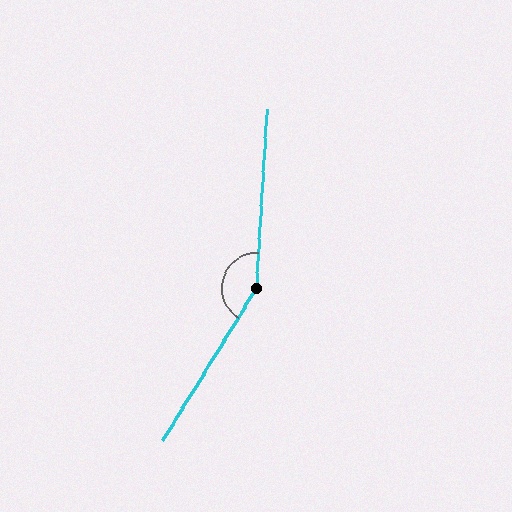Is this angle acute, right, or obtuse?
It is obtuse.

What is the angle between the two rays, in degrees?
Approximately 152 degrees.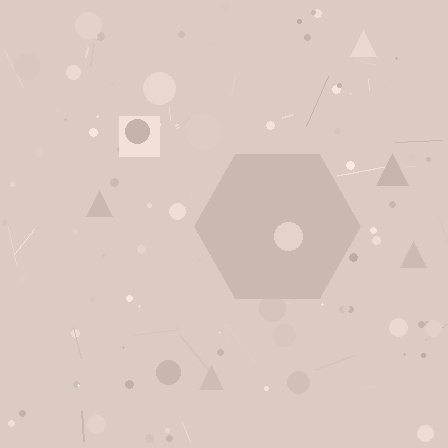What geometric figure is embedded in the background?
A hexagon is embedded in the background.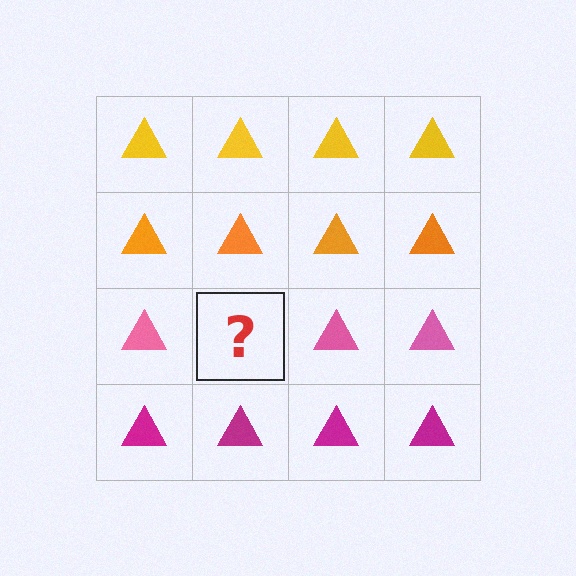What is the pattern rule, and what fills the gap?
The rule is that each row has a consistent color. The gap should be filled with a pink triangle.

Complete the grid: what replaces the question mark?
The question mark should be replaced with a pink triangle.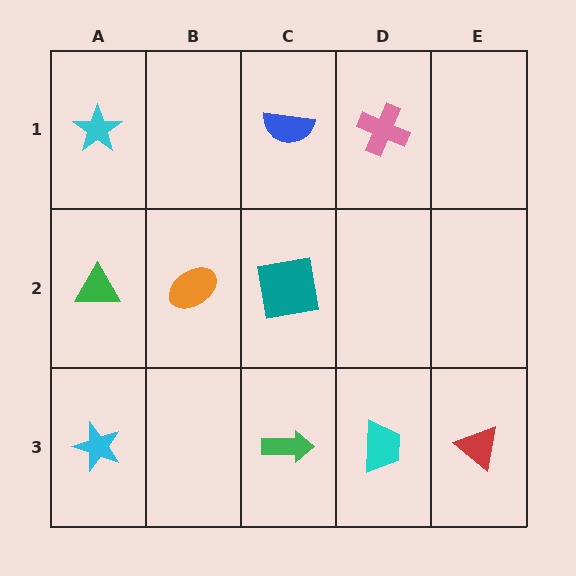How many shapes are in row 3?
4 shapes.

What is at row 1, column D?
A pink cross.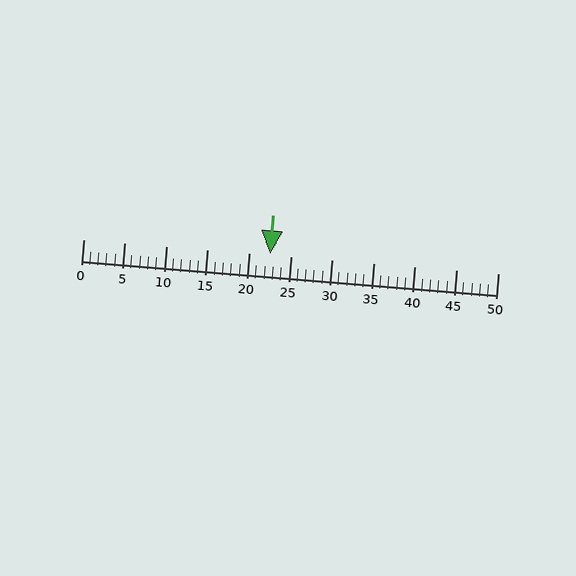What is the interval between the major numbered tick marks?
The major tick marks are spaced 5 units apart.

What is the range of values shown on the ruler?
The ruler shows values from 0 to 50.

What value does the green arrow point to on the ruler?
The green arrow points to approximately 22.